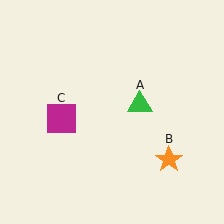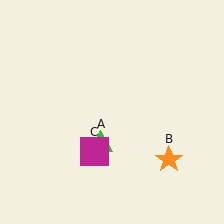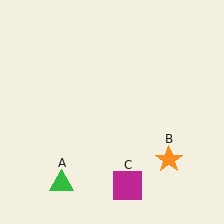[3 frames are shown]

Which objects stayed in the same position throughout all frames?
Orange star (object B) remained stationary.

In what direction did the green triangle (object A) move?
The green triangle (object A) moved down and to the left.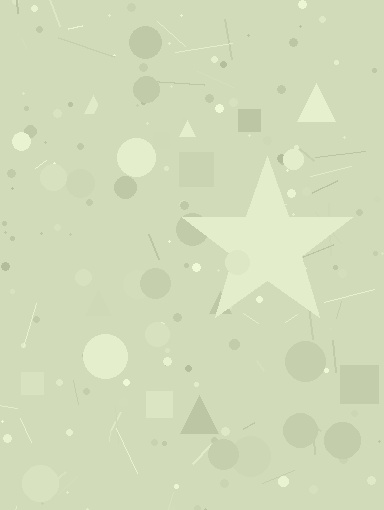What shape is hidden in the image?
A star is hidden in the image.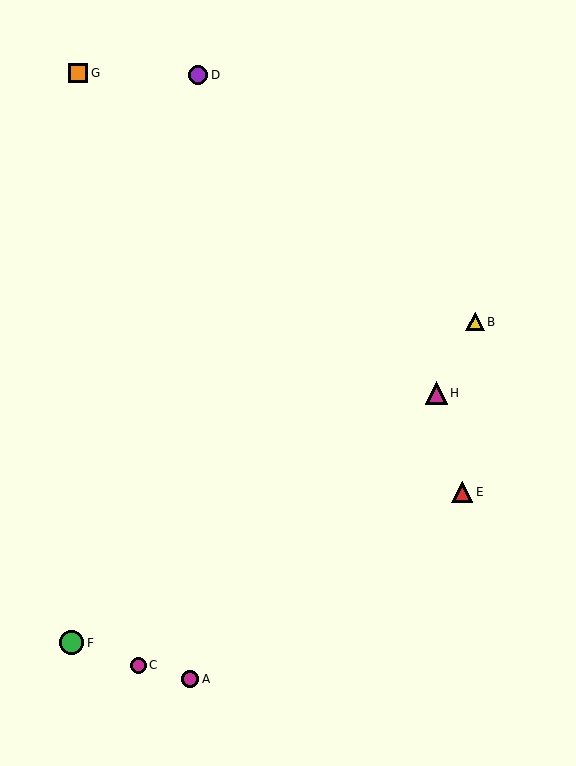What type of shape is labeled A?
Shape A is a magenta circle.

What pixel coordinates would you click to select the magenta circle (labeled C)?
Click at (138, 665) to select the magenta circle C.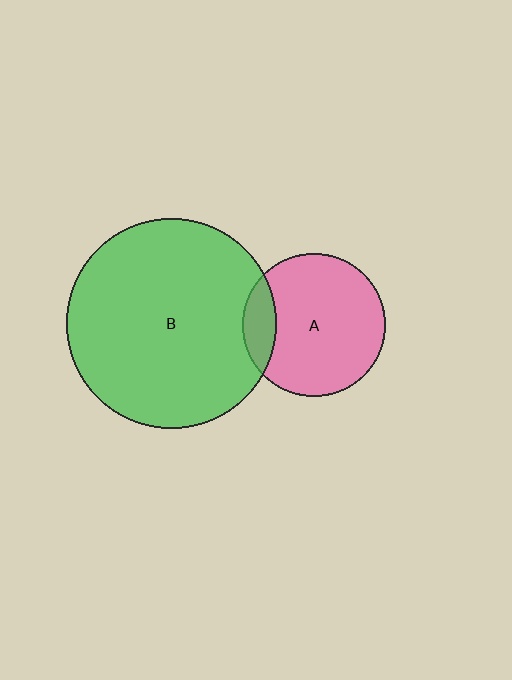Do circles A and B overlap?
Yes.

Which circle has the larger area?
Circle B (green).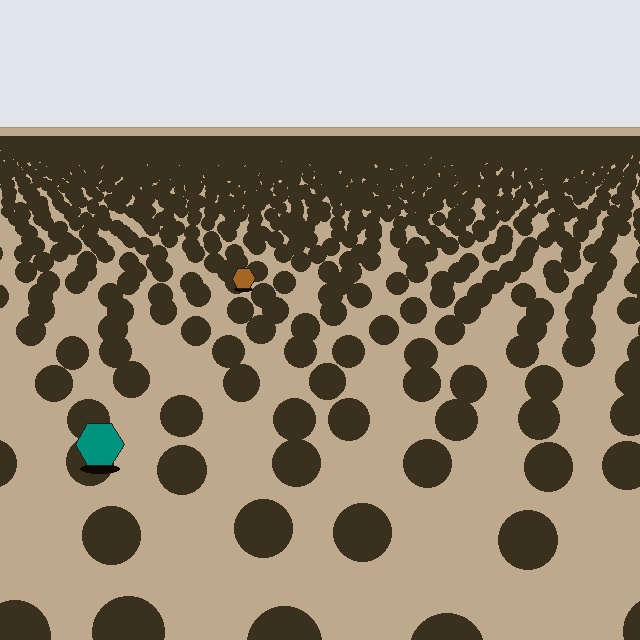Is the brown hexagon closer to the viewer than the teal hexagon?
No. The teal hexagon is closer — you can tell from the texture gradient: the ground texture is coarser near it.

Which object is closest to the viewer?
The teal hexagon is closest. The texture marks near it are larger and more spread out.